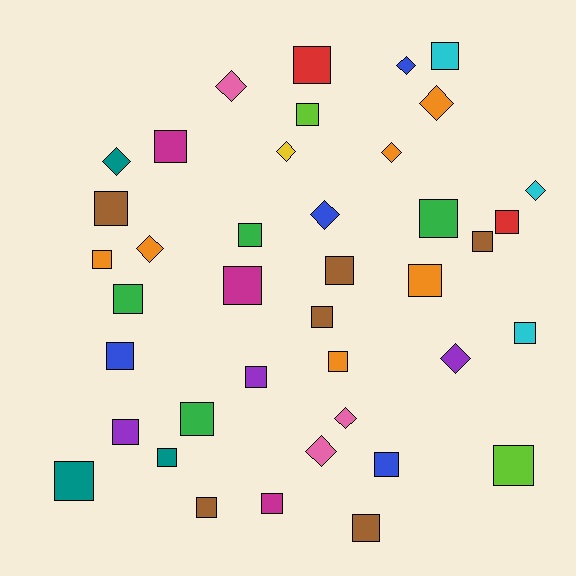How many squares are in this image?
There are 28 squares.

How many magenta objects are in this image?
There are 3 magenta objects.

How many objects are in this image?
There are 40 objects.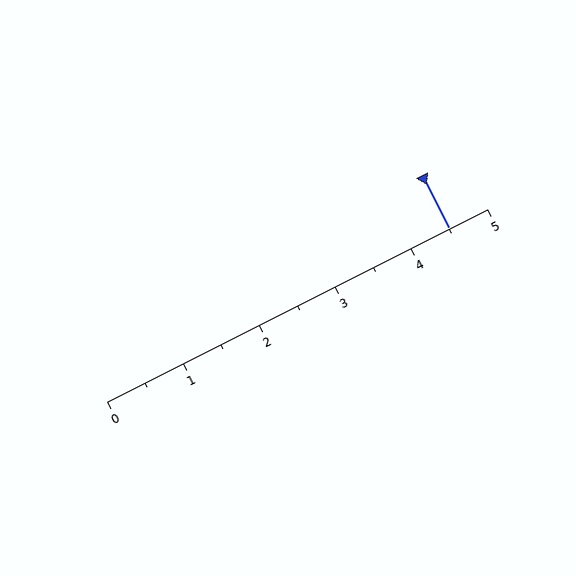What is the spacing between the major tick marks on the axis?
The major ticks are spaced 1 apart.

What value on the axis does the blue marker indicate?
The marker indicates approximately 4.5.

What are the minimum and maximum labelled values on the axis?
The axis runs from 0 to 5.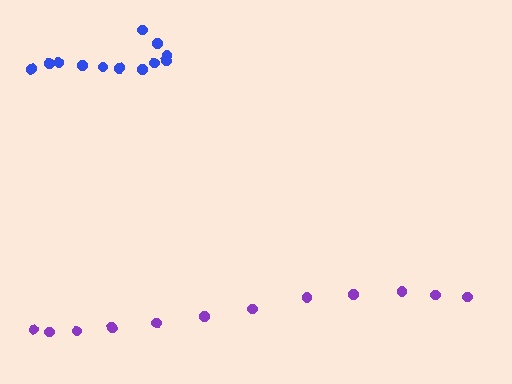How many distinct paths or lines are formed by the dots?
There are 2 distinct paths.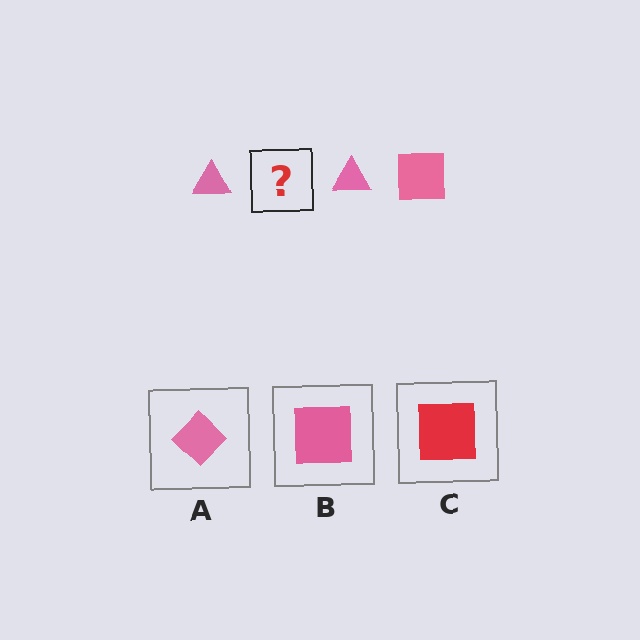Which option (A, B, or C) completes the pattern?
B.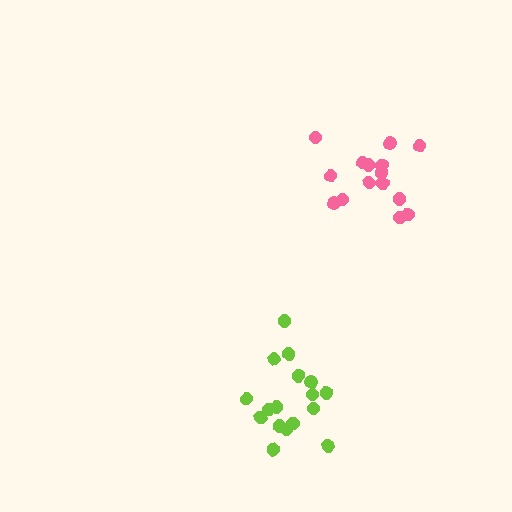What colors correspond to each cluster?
The clusters are colored: lime, pink.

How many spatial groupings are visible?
There are 2 spatial groupings.